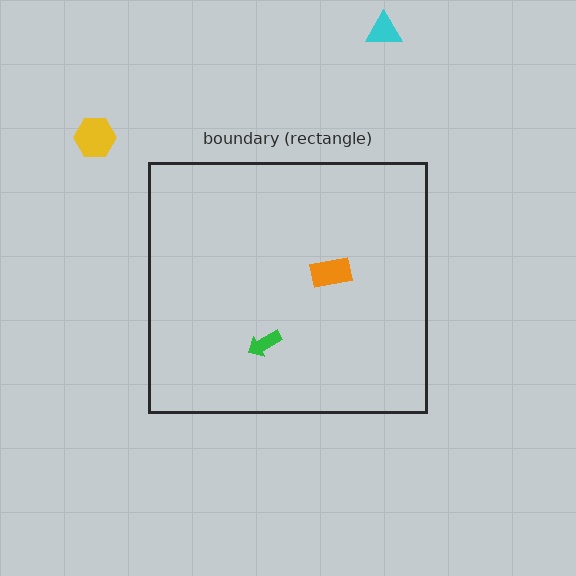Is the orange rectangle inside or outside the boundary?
Inside.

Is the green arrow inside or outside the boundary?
Inside.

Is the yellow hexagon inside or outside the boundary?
Outside.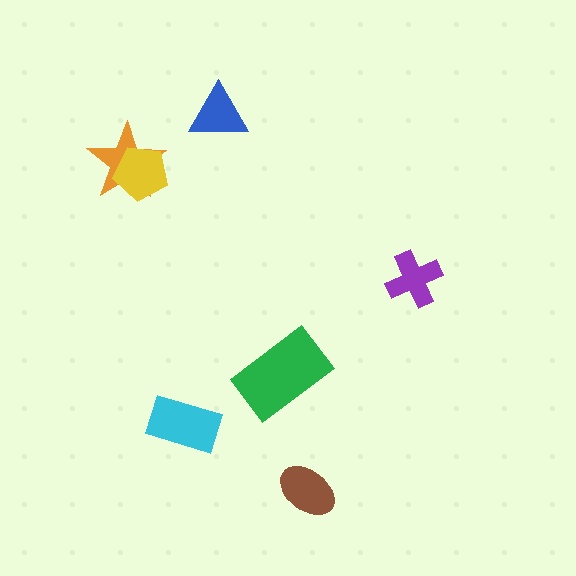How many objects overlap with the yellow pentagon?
1 object overlaps with the yellow pentagon.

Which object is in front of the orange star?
The yellow pentagon is in front of the orange star.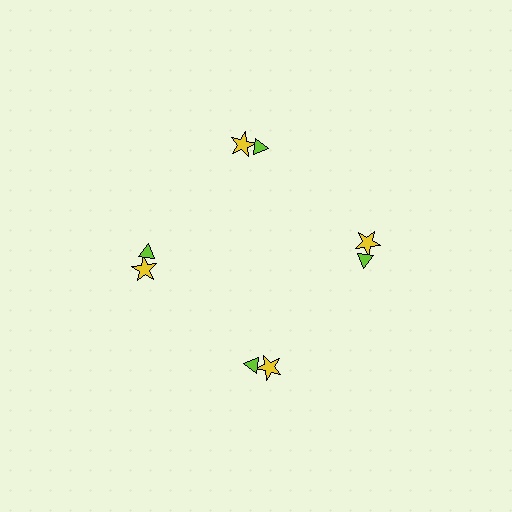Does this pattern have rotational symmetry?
Yes, this pattern has 4-fold rotational symmetry. It looks the same after rotating 90 degrees around the center.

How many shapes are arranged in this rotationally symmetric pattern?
There are 8 shapes, arranged in 4 groups of 2.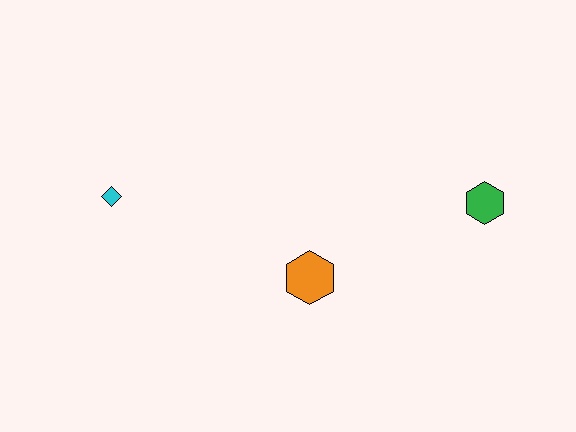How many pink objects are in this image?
There are no pink objects.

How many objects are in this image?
There are 3 objects.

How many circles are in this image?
There are no circles.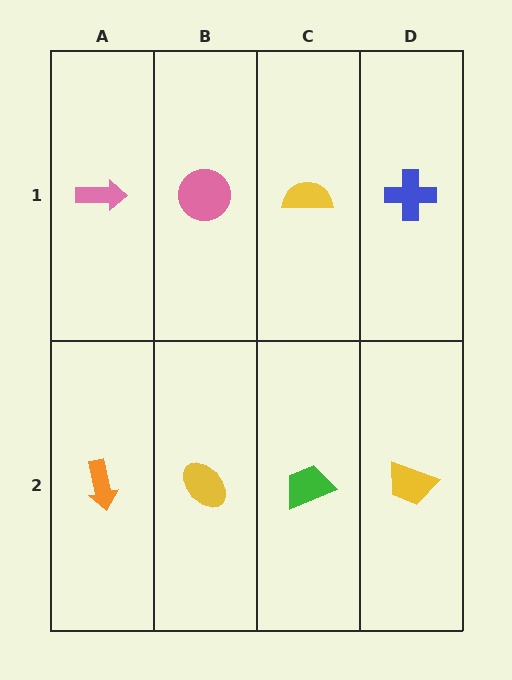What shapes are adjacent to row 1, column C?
A green trapezoid (row 2, column C), a pink circle (row 1, column B), a blue cross (row 1, column D).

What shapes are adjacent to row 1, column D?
A yellow trapezoid (row 2, column D), a yellow semicircle (row 1, column C).